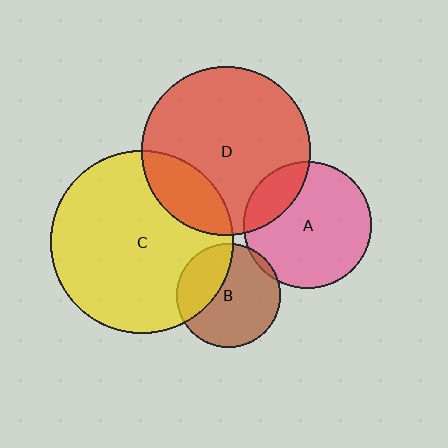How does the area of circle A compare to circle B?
Approximately 1.5 times.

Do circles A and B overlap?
Yes.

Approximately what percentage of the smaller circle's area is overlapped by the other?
Approximately 5%.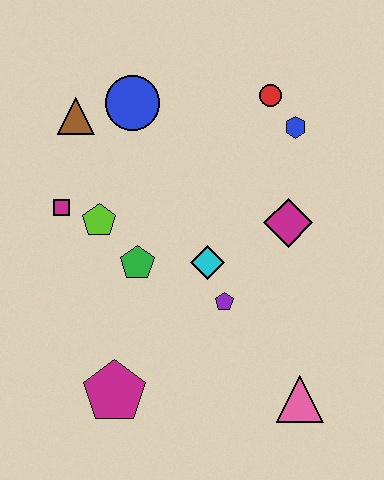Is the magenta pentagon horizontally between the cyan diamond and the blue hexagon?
No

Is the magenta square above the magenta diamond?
Yes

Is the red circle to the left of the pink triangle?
Yes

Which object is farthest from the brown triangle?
The pink triangle is farthest from the brown triangle.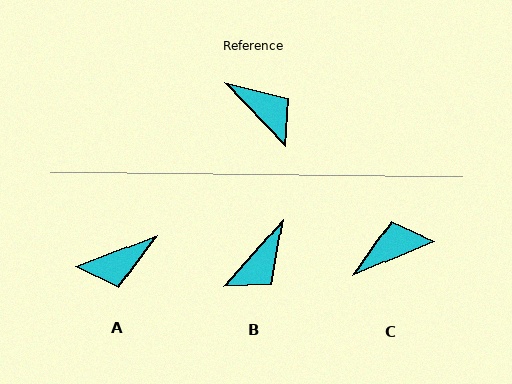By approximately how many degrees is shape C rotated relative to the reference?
Approximately 70 degrees counter-clockwise.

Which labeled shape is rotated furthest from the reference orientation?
A, about 112 degrees away.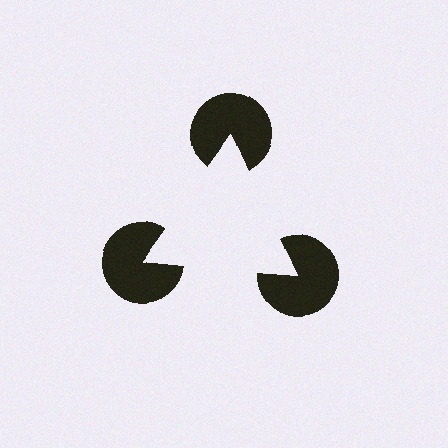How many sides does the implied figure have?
3 sides.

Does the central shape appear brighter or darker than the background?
It typically appears slightly brighter than the background, even though no actual brightness change is drawn.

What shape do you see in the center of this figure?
An illusory triangle — its edges are inferred from the aligned wedge cuts in the pac-man discs, not physically drawn.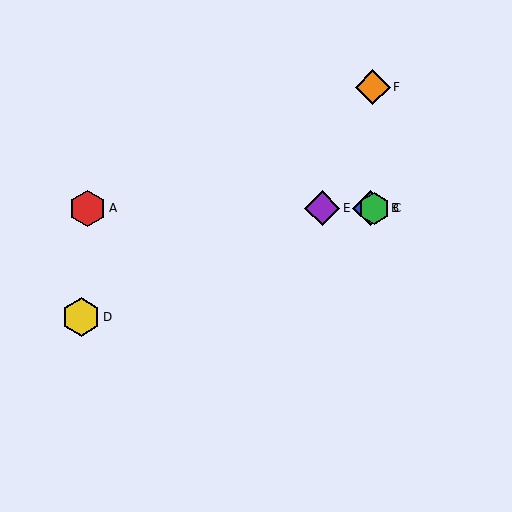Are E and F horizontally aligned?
No, E is at y≈208 and F is at y≈87.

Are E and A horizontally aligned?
Yes, both are at y≈208.